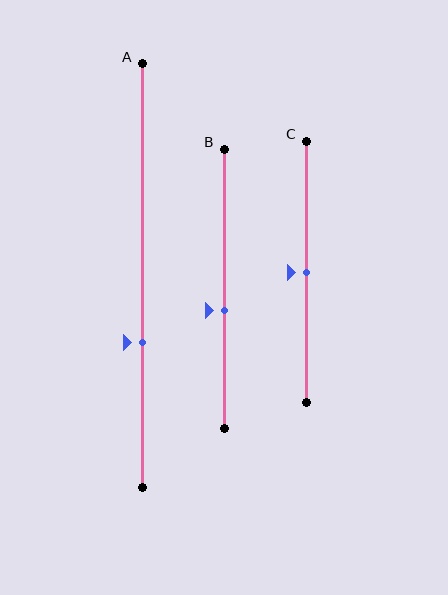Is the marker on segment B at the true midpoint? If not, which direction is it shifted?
No, the marker on segment B is shifted downward by about 8% of the segment length.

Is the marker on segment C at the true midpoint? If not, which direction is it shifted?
Yes, the marker on segment C is at the true midpoint.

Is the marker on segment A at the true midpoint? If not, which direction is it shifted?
No, the marker on segment A is shifted downward by about 16% of the segment length.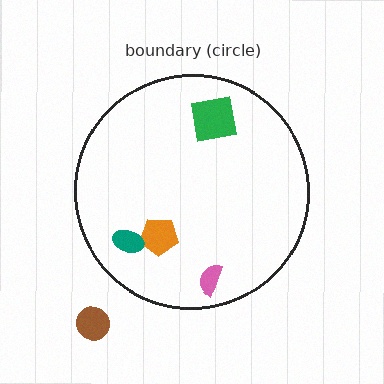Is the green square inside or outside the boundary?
Inside.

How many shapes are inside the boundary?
4 inside, 1 outside.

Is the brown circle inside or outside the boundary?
Outside.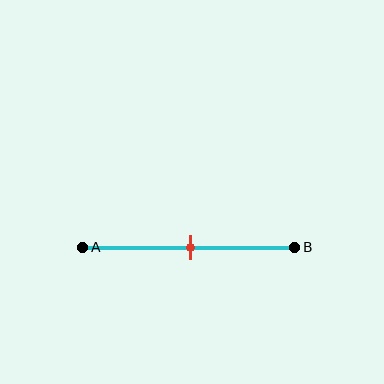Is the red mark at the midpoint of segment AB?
Yes, the mark is approximately at the midpoint.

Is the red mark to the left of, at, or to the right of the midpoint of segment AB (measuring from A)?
The red mark is approximately at the midpoint of segment AB.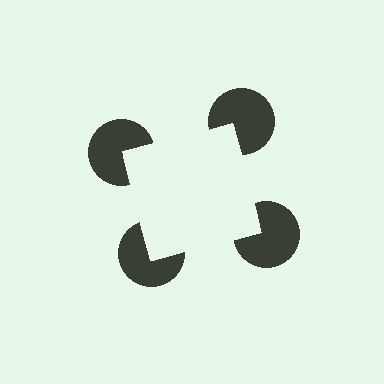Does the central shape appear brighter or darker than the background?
It typically appears slightly brighter than the background, even though no actual brightness change is drawn.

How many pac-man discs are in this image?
There are 4 — one at each vertex of the illusory square.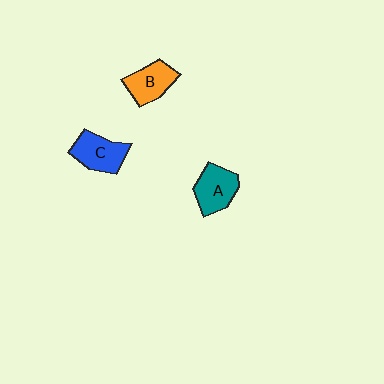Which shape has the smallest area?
Shape B (orange).